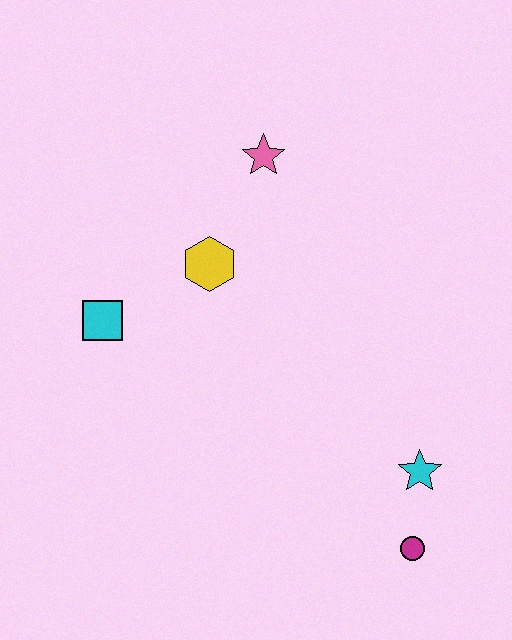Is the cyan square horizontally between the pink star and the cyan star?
No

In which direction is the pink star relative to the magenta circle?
The pink star is above the magenta circle.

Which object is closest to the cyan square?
The yellow hexagon is closest to the cyan square.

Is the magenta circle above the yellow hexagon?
No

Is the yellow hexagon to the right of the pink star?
No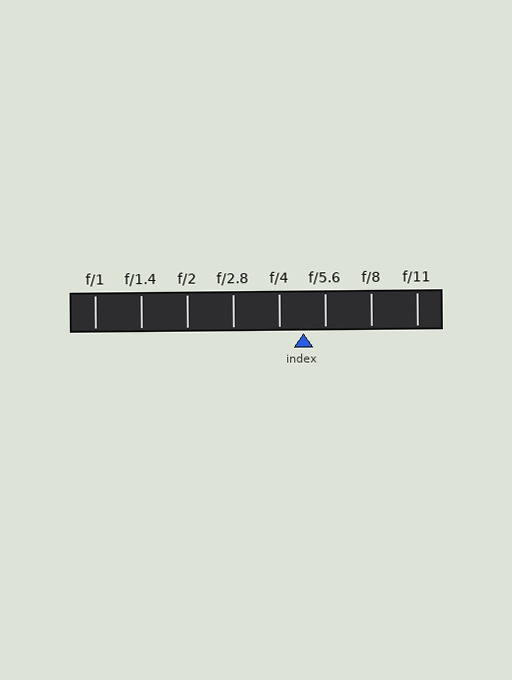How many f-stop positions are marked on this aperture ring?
There are 8 f-stop positions marked.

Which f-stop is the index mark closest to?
The index mark is closest to f/5.6.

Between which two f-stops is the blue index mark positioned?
The index mark is between f/4 and f/5.6.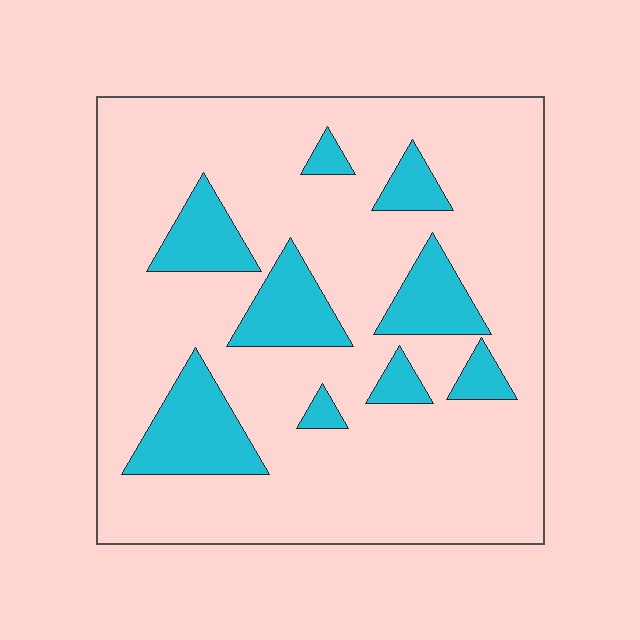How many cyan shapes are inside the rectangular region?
9.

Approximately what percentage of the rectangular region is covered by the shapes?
Approximately 20%.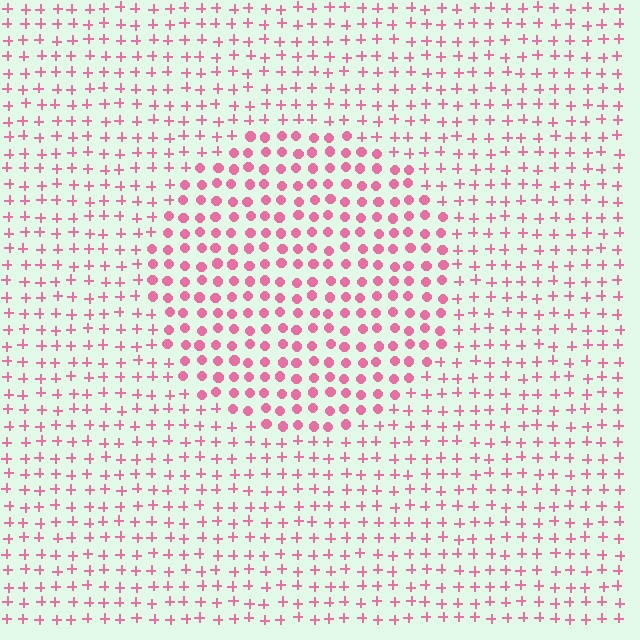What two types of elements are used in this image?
The image uses circles inside the circle region and plus signs outside it.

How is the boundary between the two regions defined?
The boundary is defined by a change in element shape: circles inside vs. plus signs outside. All elements share the same color and spacing.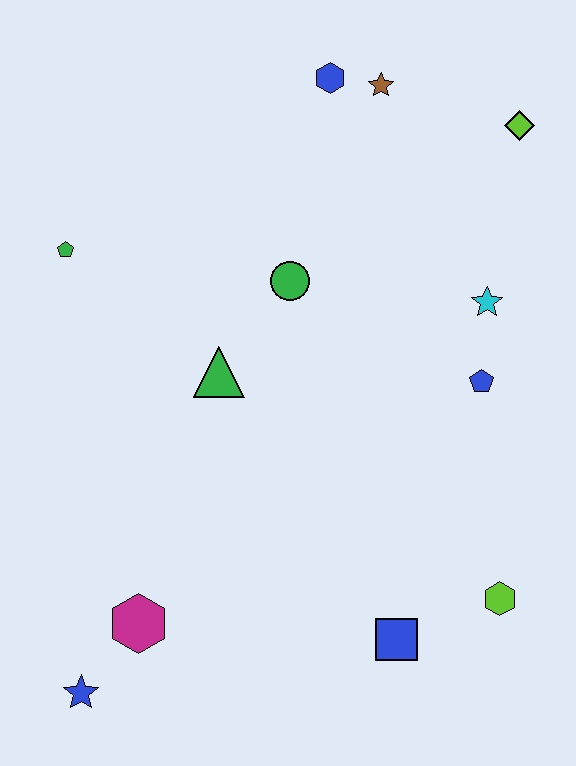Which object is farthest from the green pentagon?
The lime hexagon is farthest from the green pentagon.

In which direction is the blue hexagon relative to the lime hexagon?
The blue hexagon is above the lime hexagon.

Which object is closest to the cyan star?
The blue pentagon is closest to the cyan star.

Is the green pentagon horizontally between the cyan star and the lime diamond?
No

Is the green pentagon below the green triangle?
No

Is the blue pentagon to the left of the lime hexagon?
Yes